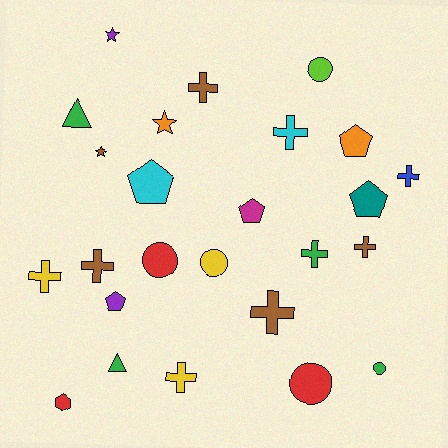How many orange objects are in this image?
There are 2 orange objects.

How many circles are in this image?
There are 5 circles.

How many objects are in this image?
There are 25 objects.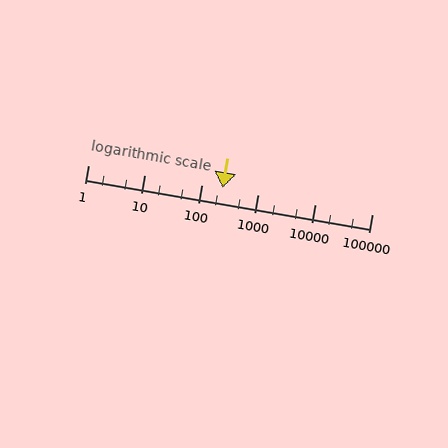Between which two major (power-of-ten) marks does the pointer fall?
The pointer is between 100 and 1000.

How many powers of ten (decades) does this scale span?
The scale spans 5 decades, from 1 to 100000.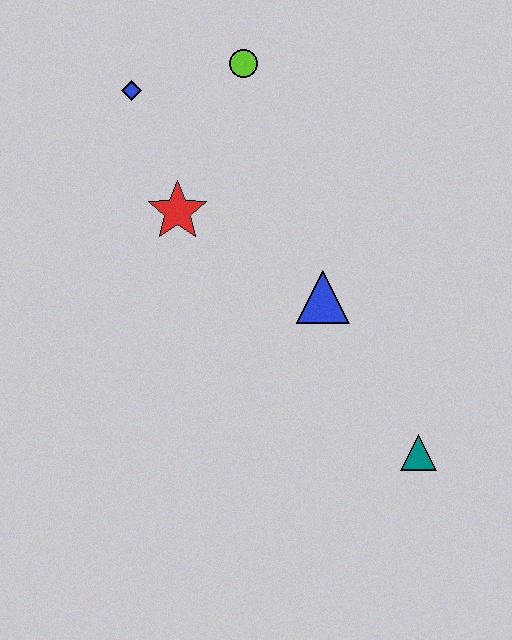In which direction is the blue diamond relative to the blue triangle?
The blue diamond is above the blue triangle.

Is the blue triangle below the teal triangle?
No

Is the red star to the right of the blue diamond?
Yes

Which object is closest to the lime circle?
The blue diamond is closest to the lime circle.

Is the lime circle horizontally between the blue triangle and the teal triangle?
No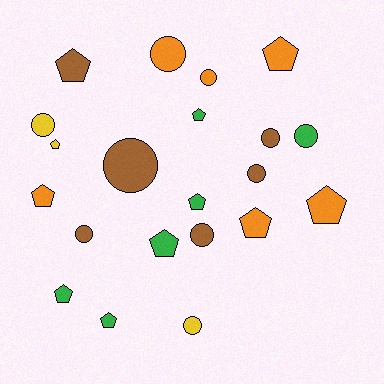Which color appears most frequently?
Green, with 6 objects.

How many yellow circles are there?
There are 2 yellow circles.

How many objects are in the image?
There are 21 objects.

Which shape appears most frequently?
Pentagon, with 11 objects.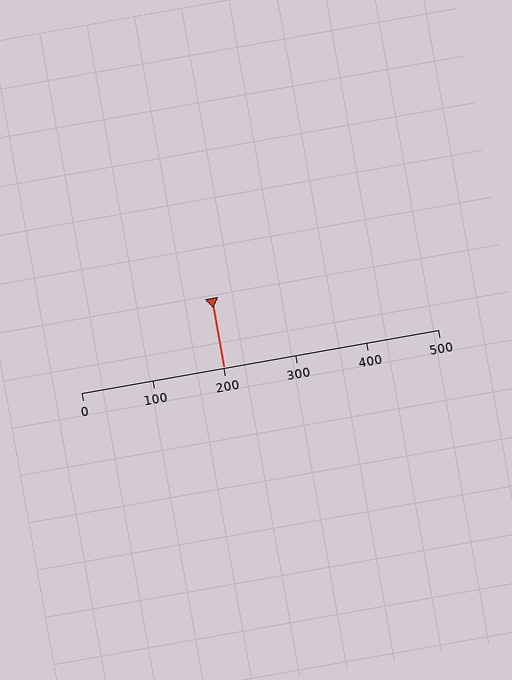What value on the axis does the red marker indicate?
The marker indicates approximately 200.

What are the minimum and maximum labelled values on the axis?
The axis runs from 0 to 500.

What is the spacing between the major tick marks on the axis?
The major ticks are spaced 100 apart.